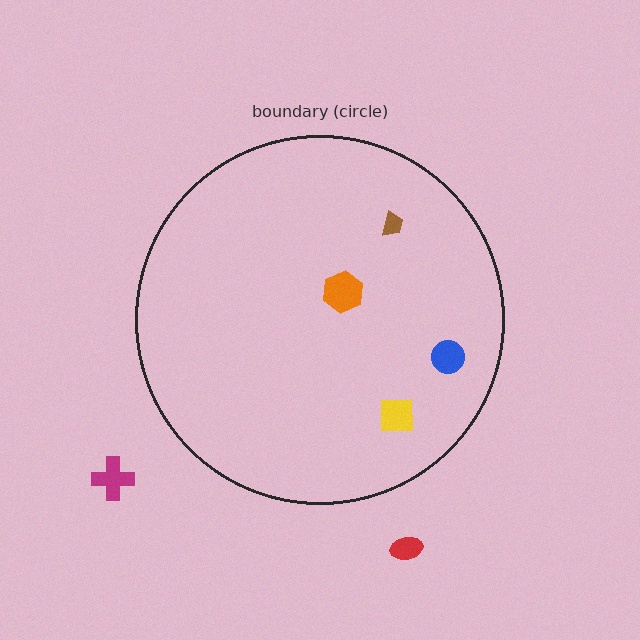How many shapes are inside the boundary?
4 inside, 2 outside.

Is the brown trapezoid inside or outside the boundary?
Inside.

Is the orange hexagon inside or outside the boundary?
Inside.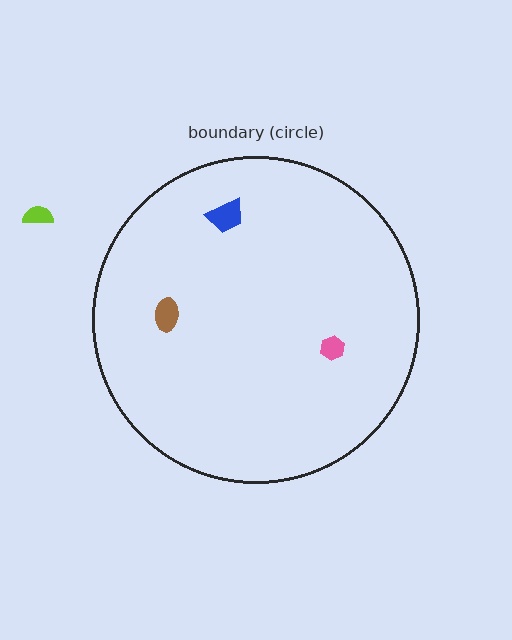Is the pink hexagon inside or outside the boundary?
Inside.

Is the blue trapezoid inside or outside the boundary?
Inside.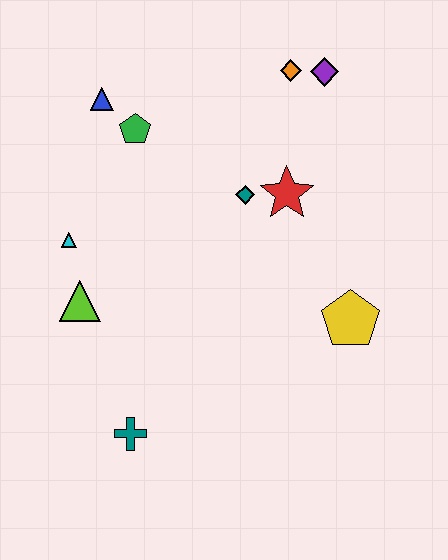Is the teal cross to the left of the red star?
Yes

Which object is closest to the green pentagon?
The blue triangle is closest to the green pentagon.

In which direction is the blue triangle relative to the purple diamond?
The blue triangle is to the left of the purple diamond.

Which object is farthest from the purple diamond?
The teal cross is farthest from the purple diamond.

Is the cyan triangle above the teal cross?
Yes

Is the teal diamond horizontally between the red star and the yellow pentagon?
No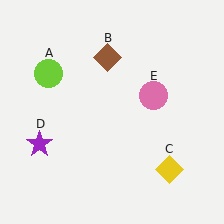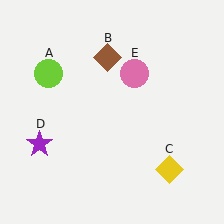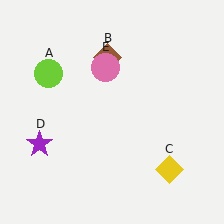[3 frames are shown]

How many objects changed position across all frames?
1 object changed position: pink circle (object E).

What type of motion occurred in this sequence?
The pink circle (object E) rotated counterclockwise around the center of the scene.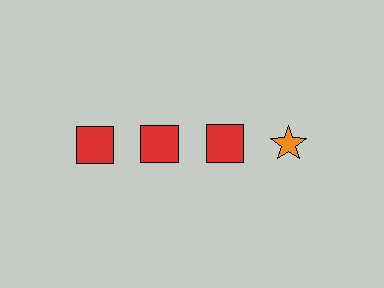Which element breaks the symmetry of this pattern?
The orange star in the top row, second from right column breaks the symmetry. All other shapes are red squares.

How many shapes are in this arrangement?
There are 4 shapes arranged in a grid pattern.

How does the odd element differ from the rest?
It differs in both color (orange instead of red) and shape (star instead of square).